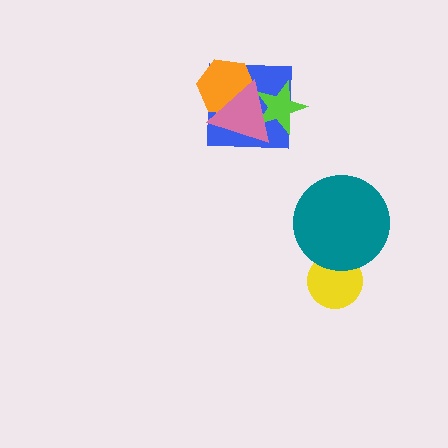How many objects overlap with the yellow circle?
1 object overlaps with the yellow circle.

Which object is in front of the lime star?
The pink triangle is in front of the lime star.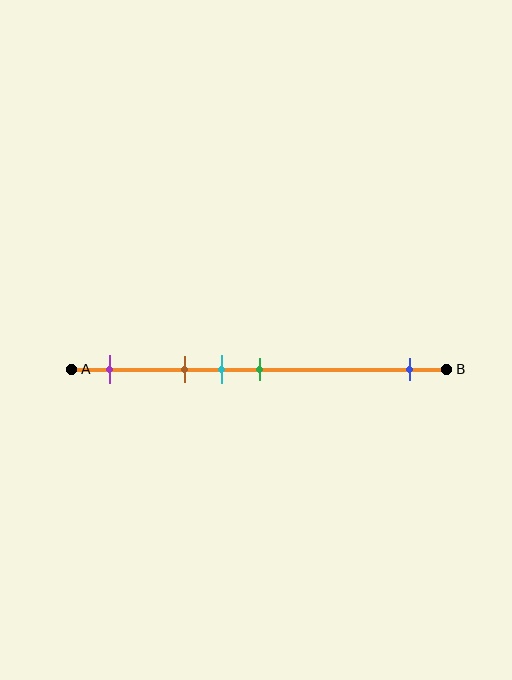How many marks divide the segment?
There are 5 marks dividing the segment.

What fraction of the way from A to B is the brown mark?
The brown mark is approximately 30% (0.3) of the way from A to B.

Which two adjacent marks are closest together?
The cyan and green marks are the closest adjacent pair.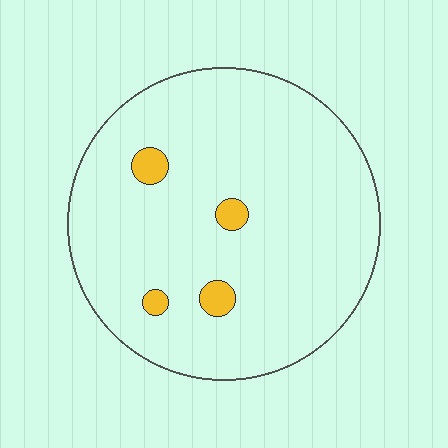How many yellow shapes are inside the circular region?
4.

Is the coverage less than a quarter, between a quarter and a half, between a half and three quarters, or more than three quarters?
Less than a quarter.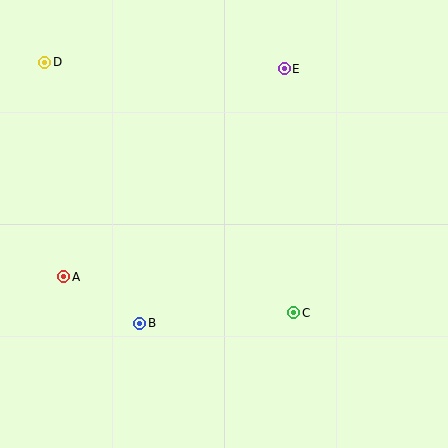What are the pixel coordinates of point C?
Point C is at (294, 313).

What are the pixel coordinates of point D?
Point D is at (45, 62).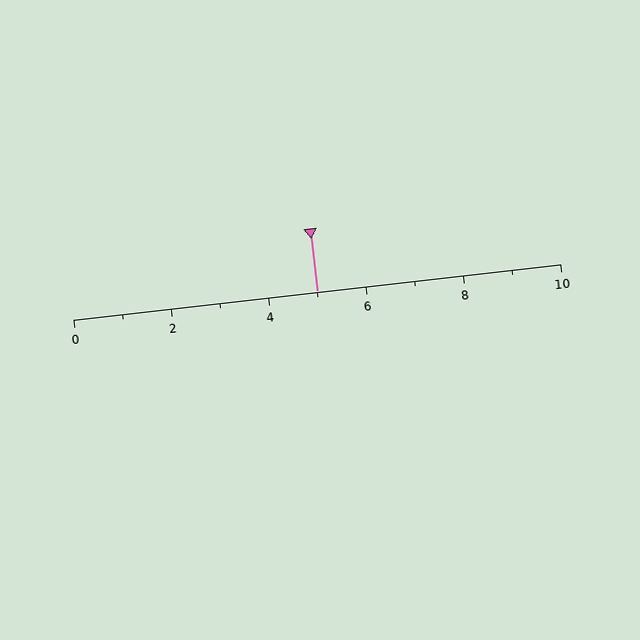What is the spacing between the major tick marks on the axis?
The major ticks are spaced 2 apart.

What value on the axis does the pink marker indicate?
The marker indicates approximately 5.